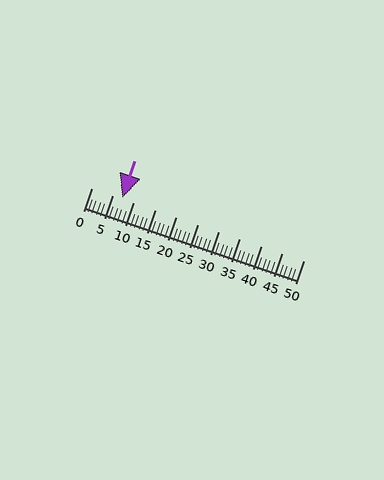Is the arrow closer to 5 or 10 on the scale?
The arrow is closer to 5.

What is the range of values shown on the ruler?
The ruler shows values from 0 to 50.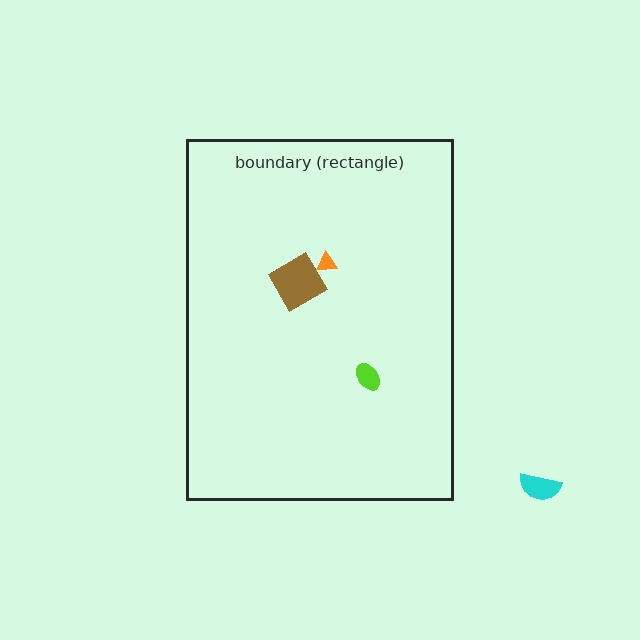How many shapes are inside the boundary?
3 inside, 1 outside.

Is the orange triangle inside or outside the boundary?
Inside.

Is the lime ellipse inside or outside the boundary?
Inside.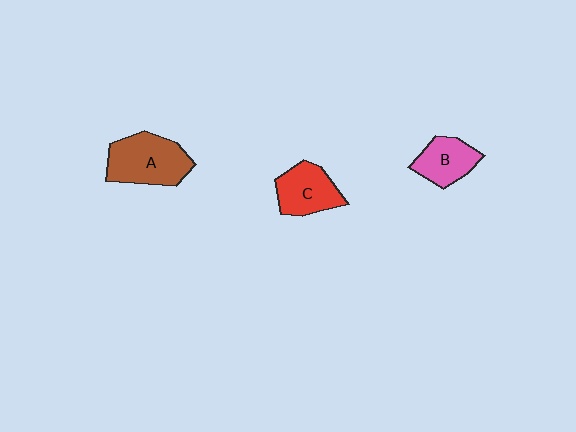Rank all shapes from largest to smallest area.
From largest to smallest: A (brown), C (red), B (pink).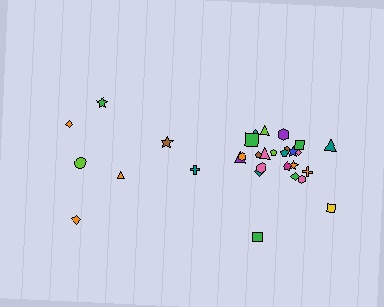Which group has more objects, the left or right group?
The right group.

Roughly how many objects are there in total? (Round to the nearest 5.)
Roughly 30 objects in total.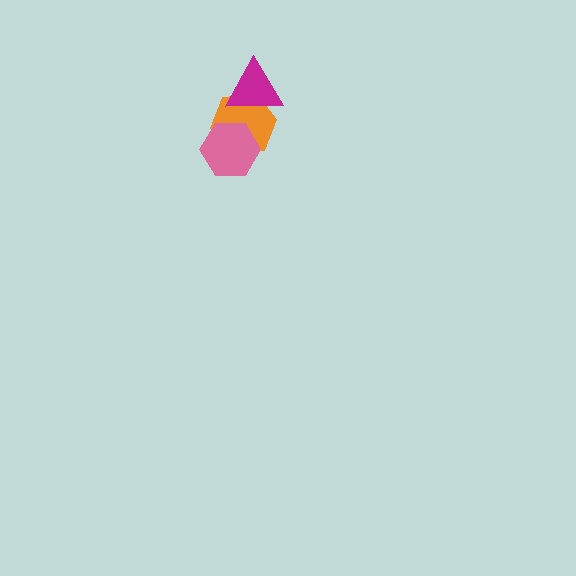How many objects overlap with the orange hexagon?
2 objects overlap with the orange hexagon.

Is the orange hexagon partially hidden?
Yes, it is partially covered by another shape.